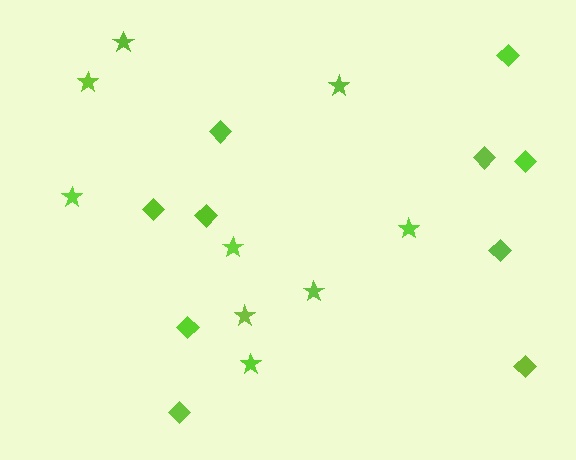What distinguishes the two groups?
There are 2 groups: one group of diamonds (10) and one group of stars (9).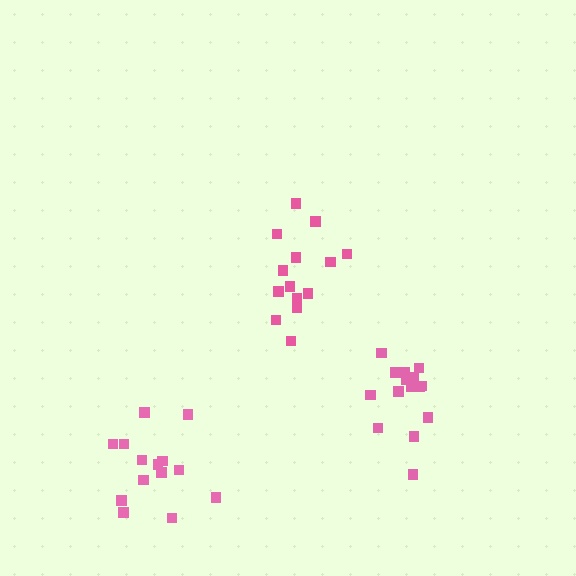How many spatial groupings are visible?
There are 3 spatial groupings.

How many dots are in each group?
Group 1: 14 dots, Group 2: 14 dots, Group 3: 15 dots (43 total).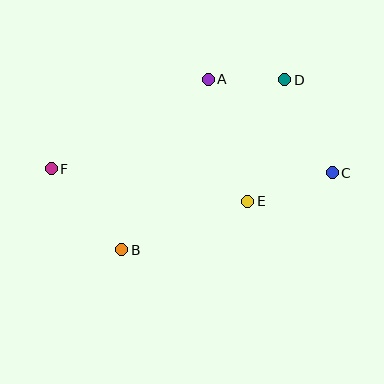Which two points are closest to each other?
Points A and D are closest to each other.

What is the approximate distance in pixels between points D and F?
The distance between D and F is approximately 250 pixels.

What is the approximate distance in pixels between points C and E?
The distance between C and E is approximately 89 pixels.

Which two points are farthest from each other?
Points C and F are farthest from each other.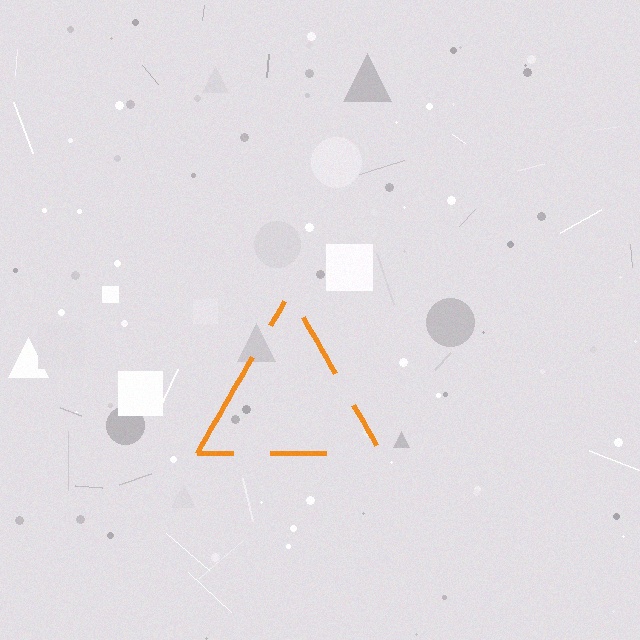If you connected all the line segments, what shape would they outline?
They would outline a triangle.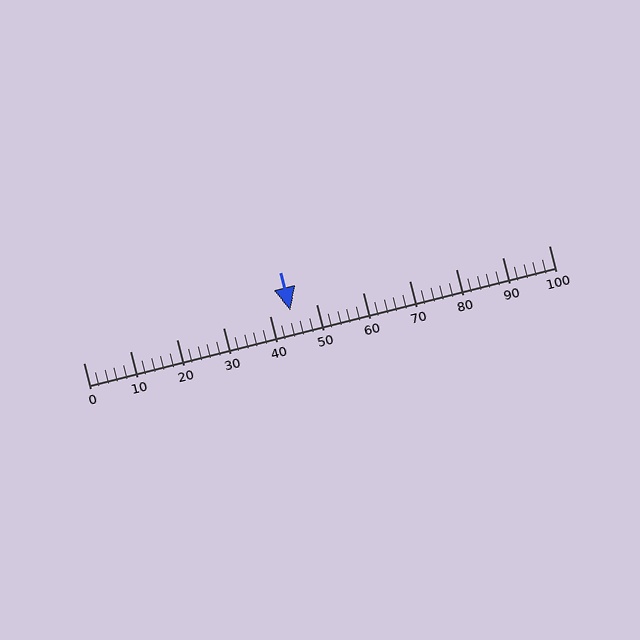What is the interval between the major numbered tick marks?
The major tick marks are spaced 10 units apart.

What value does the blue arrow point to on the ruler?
The blue arrow points to approximately 44.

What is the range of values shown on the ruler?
The ruler shows values from 0 to 100.